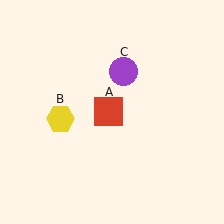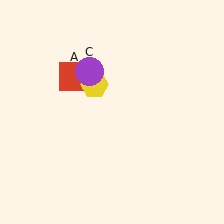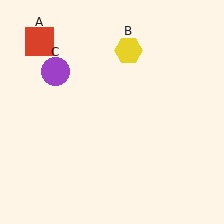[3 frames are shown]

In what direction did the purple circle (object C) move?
The purple circle (object C) moved left.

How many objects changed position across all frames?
3 objects changed position: red square (object A), yellow hexagon (object B), purple circle (object C).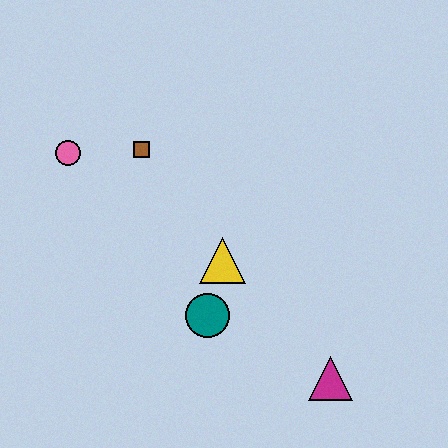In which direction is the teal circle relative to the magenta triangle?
The teal circle is to the left of the magenta triangle.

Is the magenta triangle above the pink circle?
No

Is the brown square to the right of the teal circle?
No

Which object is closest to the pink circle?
The brown square is closest to the pink circle.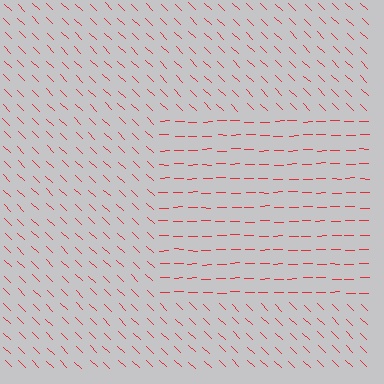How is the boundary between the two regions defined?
The boundary is defined purely by a change in line orientation (approximately 45 degrees difference). All lines are the same color and thickness.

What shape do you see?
I see a rectangle.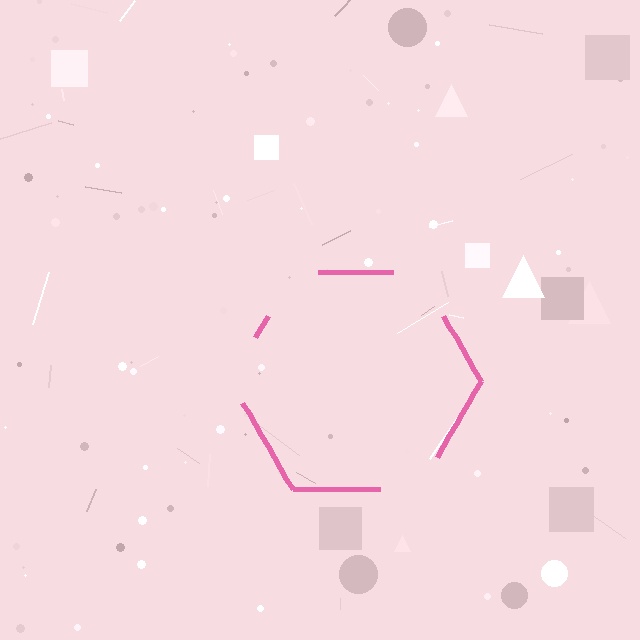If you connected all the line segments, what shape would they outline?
They would outline a hexagon.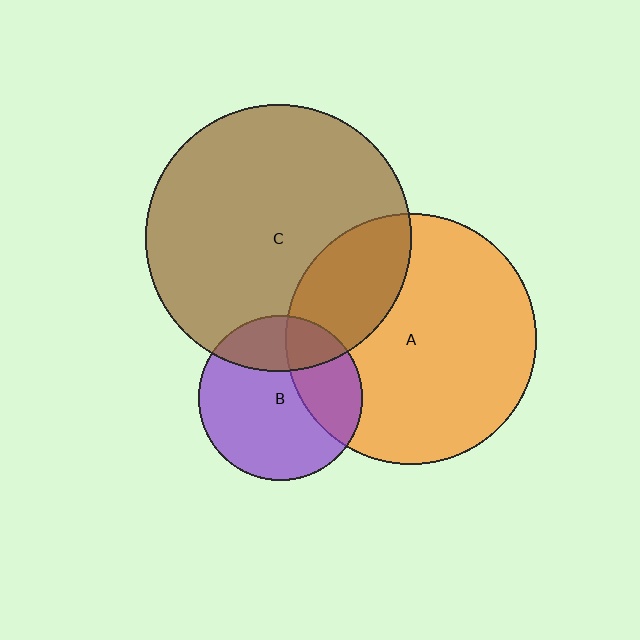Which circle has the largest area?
Circle C (brown).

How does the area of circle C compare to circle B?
Approximately 2.6 times.